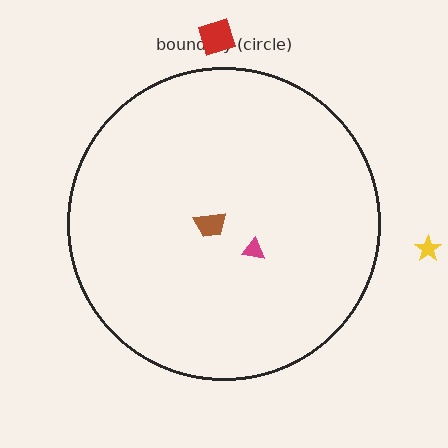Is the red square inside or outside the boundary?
Outside.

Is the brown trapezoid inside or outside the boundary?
Inside.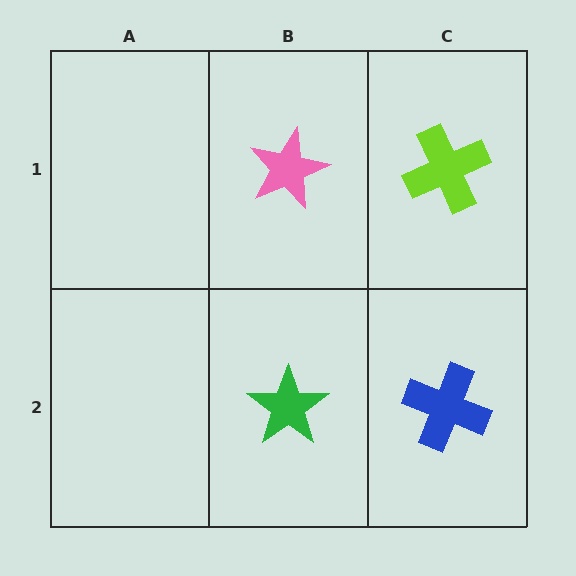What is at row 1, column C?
A lime cross.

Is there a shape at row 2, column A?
No, that cell is empty.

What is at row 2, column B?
A green star.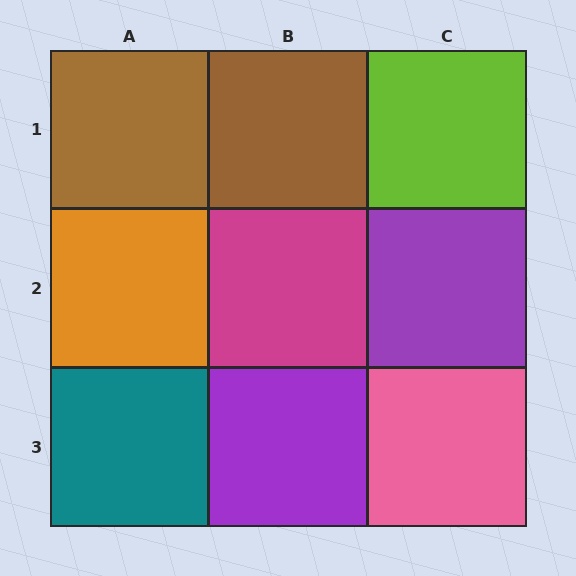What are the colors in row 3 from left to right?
Teal, purple, pink.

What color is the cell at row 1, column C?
Lime.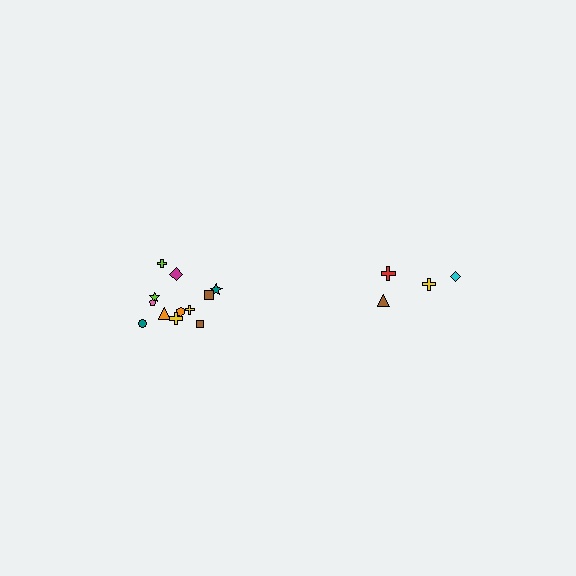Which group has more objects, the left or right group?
The left group.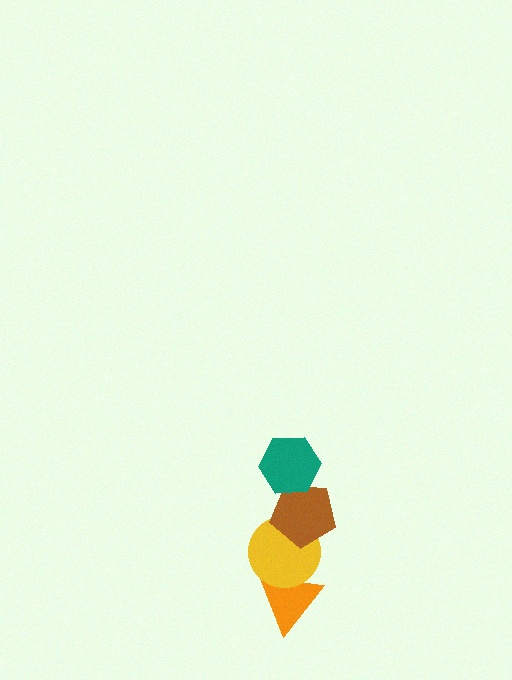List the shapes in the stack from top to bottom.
From top to bottom: the teal hexagon, the brown pentagon, the yellow circle, the orange triangle.